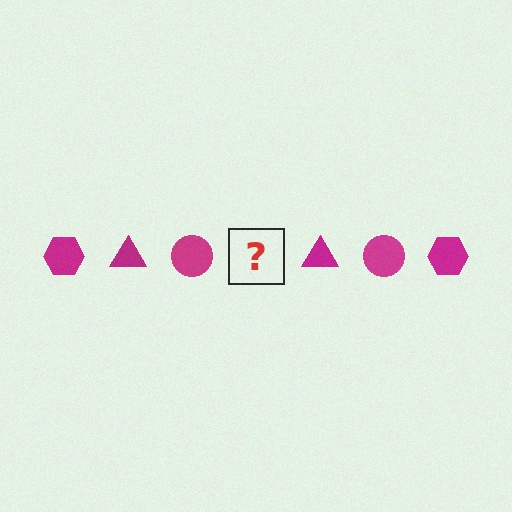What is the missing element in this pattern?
The missing element is a magenta hexagon.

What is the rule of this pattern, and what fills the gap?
The rule is that the pattern cycles through hexagon, triangle, circle shapes in magenta. The gap should be filled with a magenta hexagon.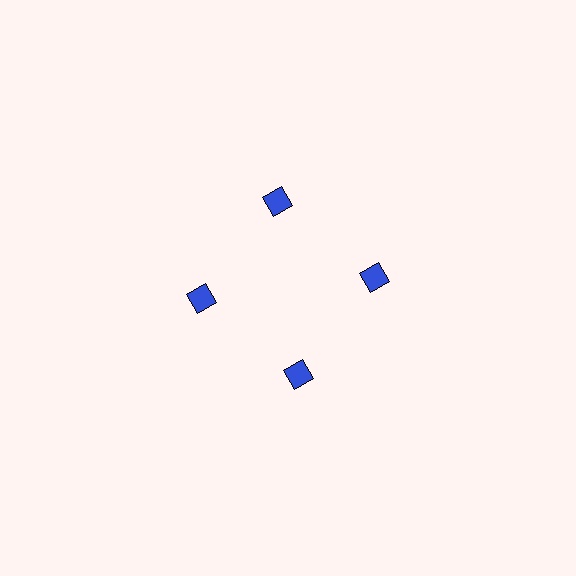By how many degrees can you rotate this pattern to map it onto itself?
The pattern maps onto itself every 90 degrees of rotation.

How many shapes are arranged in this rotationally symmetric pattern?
There are 4 shapes, arranged in 4 groups of 1.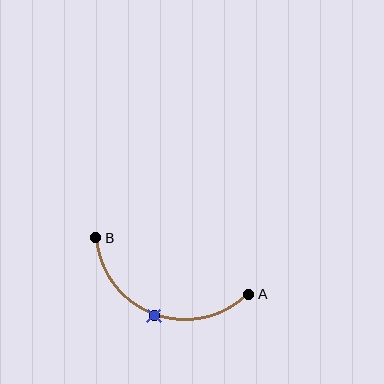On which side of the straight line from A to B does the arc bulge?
The arc bulges below the straight line connecting A and B.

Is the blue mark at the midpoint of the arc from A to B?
Yes. The blue mark lies on the arc at equal arc-length from both A and B — it is the arc midpoint.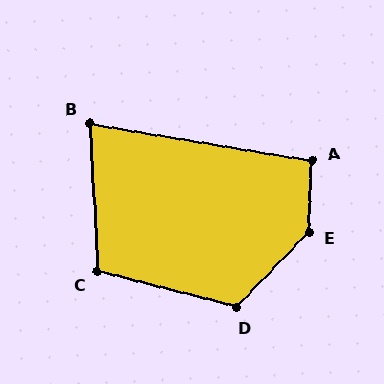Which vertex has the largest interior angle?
E, at approximately 138 degrees.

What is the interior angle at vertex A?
Approximately 98 degrees (obtuse).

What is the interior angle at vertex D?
Approximately 119 degrees (obtuse).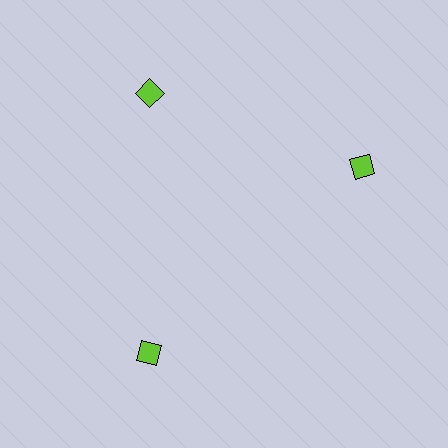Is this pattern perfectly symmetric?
No. The 3 lime squares are arranged in a ring, but one element near the 3 o'clock position is rotated out of alignment along the ring, breaking the 3-fold rotational symmetry.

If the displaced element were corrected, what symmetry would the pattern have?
It would have 3-fold rotational symmetry — the pattern would map onto itself every 120 degrees.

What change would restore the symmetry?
The symmetry would be restored by rotating it back into even spacing with its neighbors so that all 3 squares sit at equal angles and equal distance from the center.